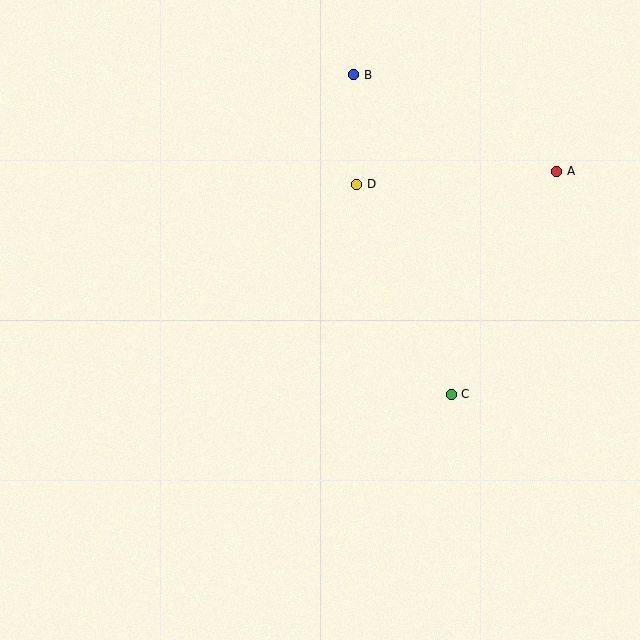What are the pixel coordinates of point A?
Point A is at (557, 171).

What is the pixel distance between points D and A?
The distance between D and A is 200 pixels.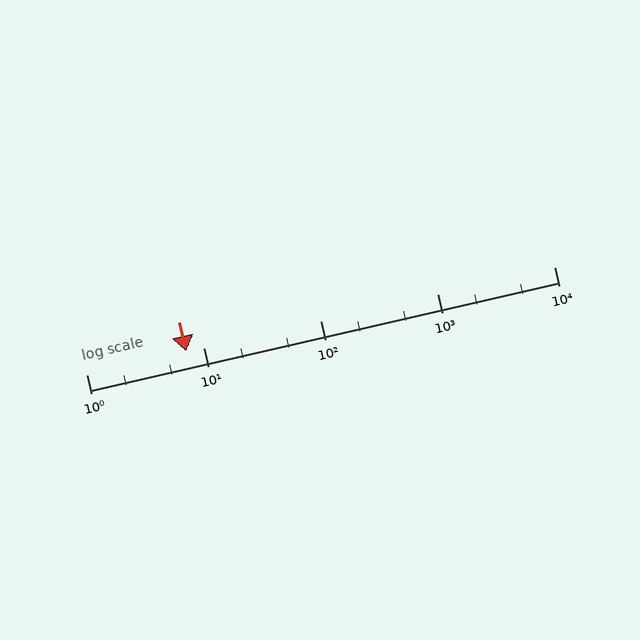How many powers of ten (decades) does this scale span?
The scale spans 4 decades, from 1 to 10000.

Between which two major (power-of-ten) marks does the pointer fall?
The pointer is between 1 and 10.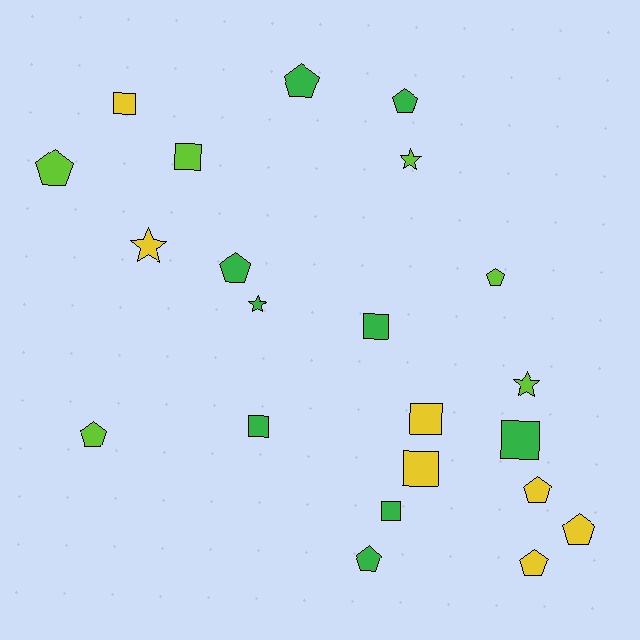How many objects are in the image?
There are 22 objects.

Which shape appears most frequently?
Pentagon, with 10 objects.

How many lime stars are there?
There are 2 lime stars.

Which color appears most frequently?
Green, with 9 objects.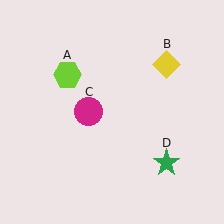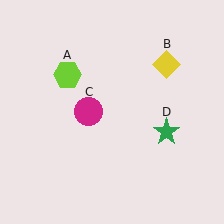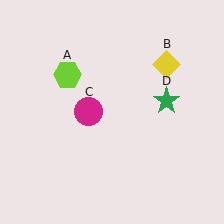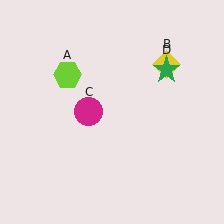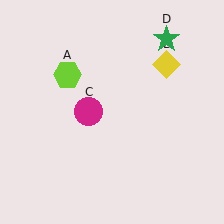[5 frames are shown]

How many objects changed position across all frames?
1 object changed position: green star (object D).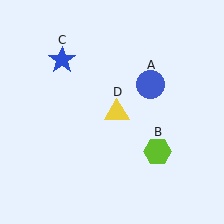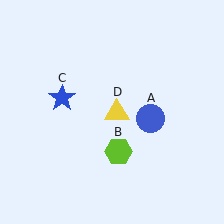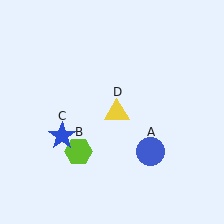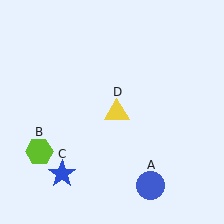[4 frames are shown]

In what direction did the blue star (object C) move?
The blue star (object C) moved down.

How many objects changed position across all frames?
3 objects changed position: blue circle (object A), lime hexagon (object B), blue star (object C).